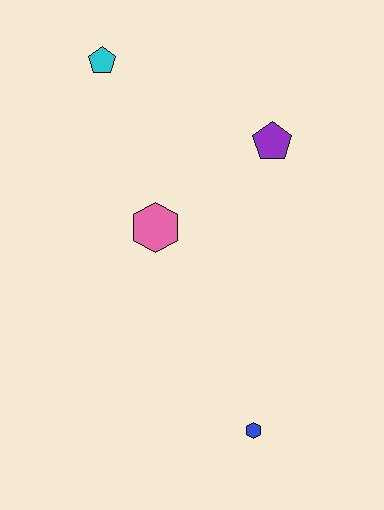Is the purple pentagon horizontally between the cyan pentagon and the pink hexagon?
No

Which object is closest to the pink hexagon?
The purple pentagon is closest to the pink hexagon.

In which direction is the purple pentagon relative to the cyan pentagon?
The purple pentagon is to the right of the cyan pentagon.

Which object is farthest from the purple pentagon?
The blue hexagon is farthest from the purple pentagon.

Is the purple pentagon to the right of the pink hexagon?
Yes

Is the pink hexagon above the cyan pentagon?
No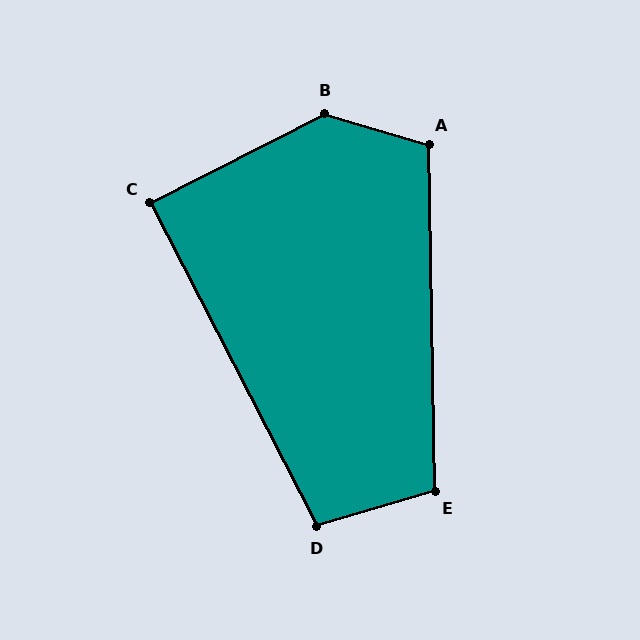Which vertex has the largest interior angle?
B, at approximately 136 degrees.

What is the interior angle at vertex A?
Approximately 108 degrees (obtuse).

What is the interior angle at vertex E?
Approximately 105 degrees (obtuse).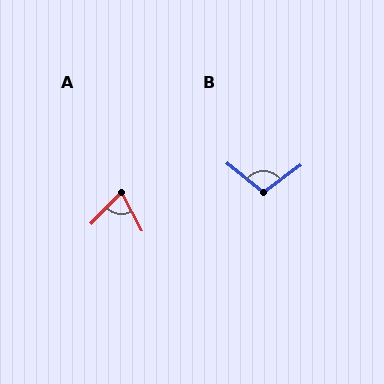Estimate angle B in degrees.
Approximately 105 degrees.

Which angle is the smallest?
A, at approximately 71 degrees.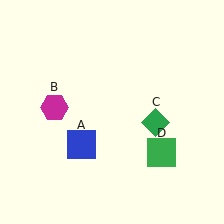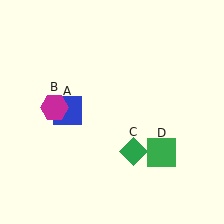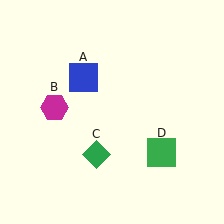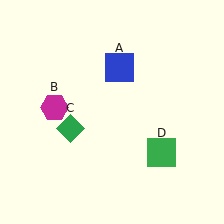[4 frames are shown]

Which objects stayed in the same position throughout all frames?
Magenta hexagon (object B) and green square (object D) remained stationary.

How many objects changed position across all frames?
2 objects changed position: blue square (object A), green diamond (object C).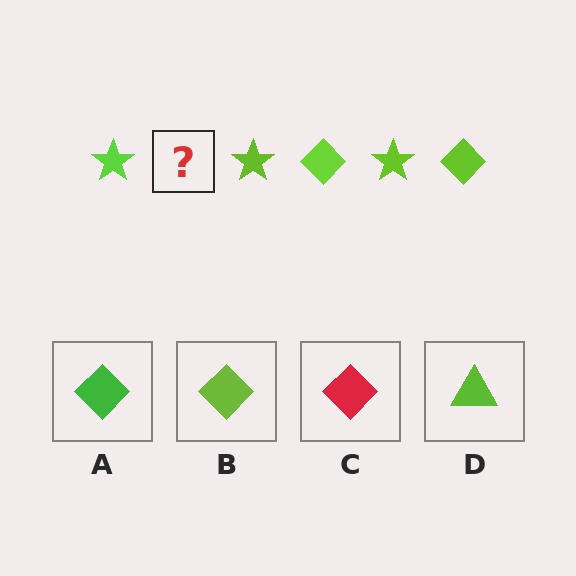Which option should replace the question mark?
Option B.